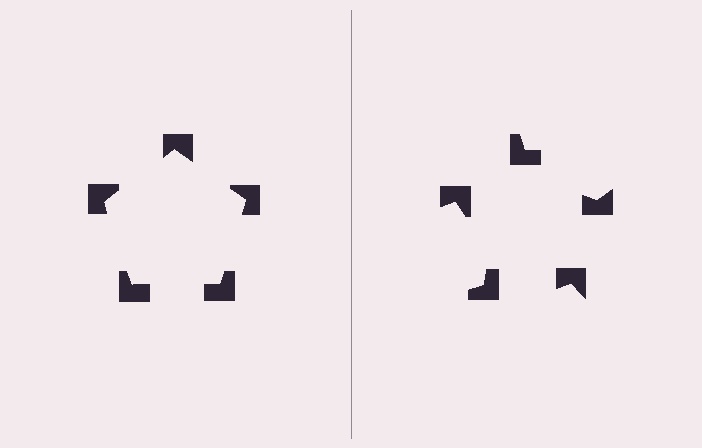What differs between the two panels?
The notched squares are positioned identically on both sides; only the wedge orientations differ. On the left they align to a pentagon; on the right they are misaligned.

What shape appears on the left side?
An illusory pentagon.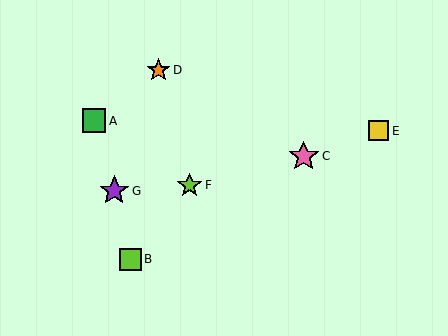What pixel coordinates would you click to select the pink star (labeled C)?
Click at (304, 156) to select the pink star C.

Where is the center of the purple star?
The center of the purple star is at (114, 191).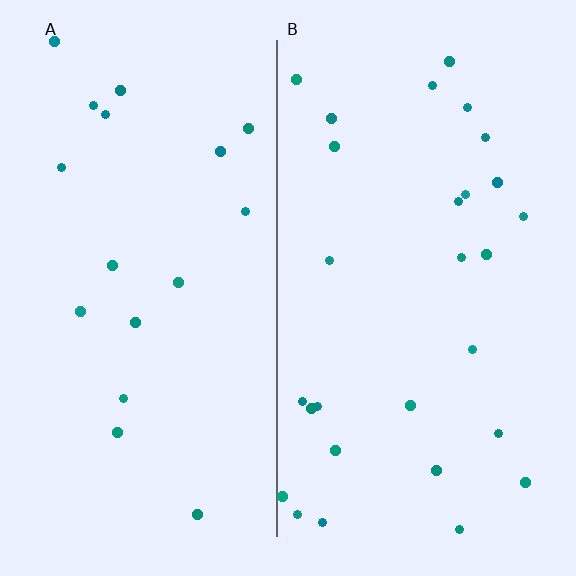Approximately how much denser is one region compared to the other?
Approximately 1.6× — region B over region A.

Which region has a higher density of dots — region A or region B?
B (the right).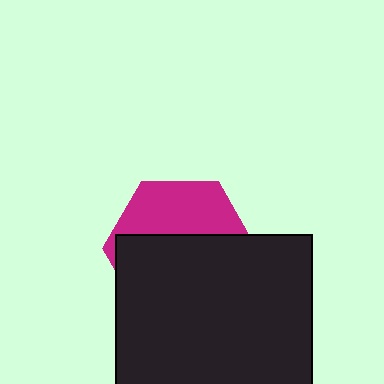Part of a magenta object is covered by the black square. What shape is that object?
It is a hexagon.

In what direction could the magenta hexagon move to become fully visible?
The magenta hexagon could move up. That would shift it out from behind the black square entirely.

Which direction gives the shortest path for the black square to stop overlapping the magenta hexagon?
Moving down gives the shortest separation.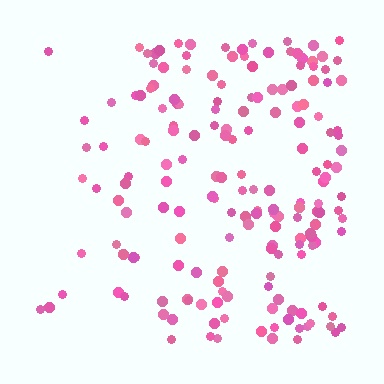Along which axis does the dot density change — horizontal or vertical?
Horizontal.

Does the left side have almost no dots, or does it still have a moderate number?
Still a moderate number, just noticeably fewer than the right.